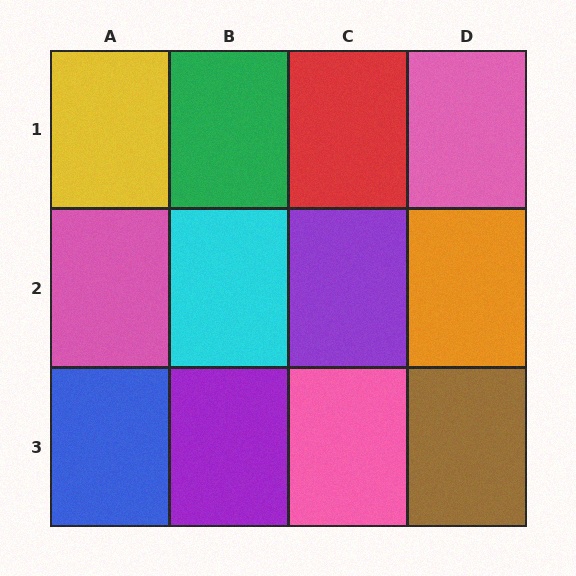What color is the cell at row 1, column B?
Green.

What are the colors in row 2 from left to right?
Pink, cyan, purple, orange.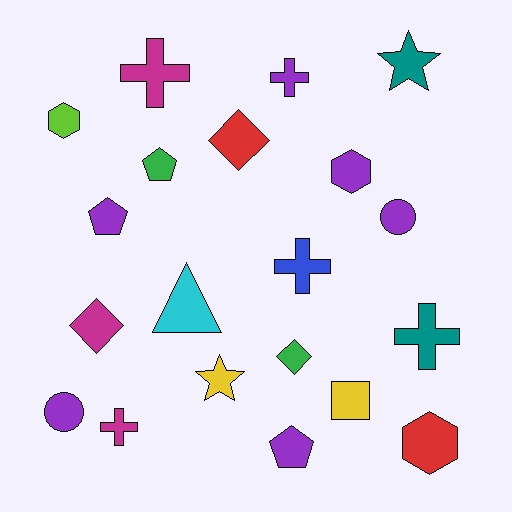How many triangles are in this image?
There is 1 triangle.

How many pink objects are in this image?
There are no pink objects.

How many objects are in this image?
There are 20 objects.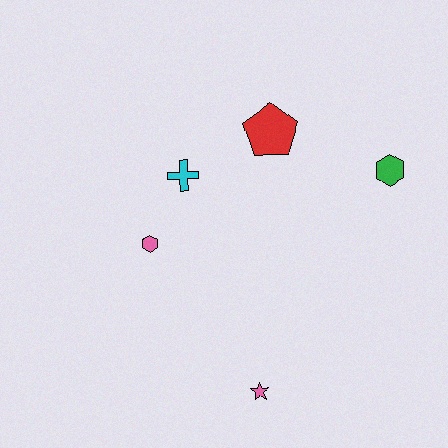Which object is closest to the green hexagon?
The red pentagon is closest to the green hexagon.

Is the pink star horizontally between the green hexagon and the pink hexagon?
Yes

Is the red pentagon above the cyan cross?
Yes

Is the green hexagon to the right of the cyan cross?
Yes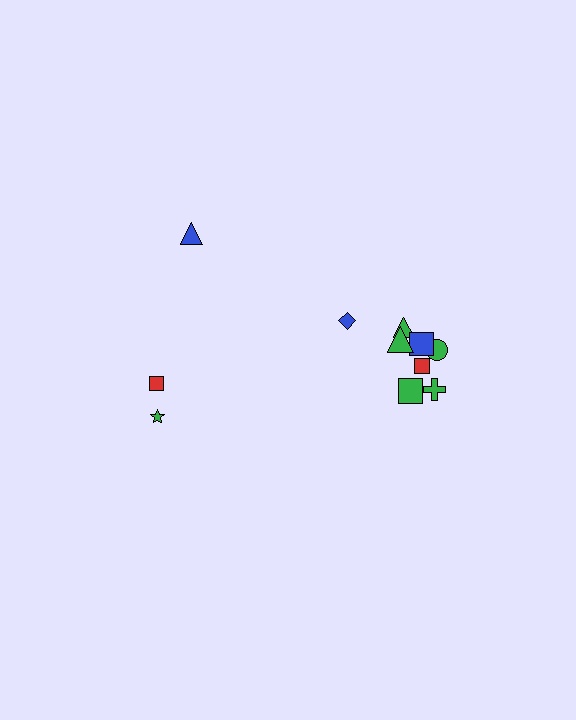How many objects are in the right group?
There are 8 objects.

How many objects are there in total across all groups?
There are 11 objects.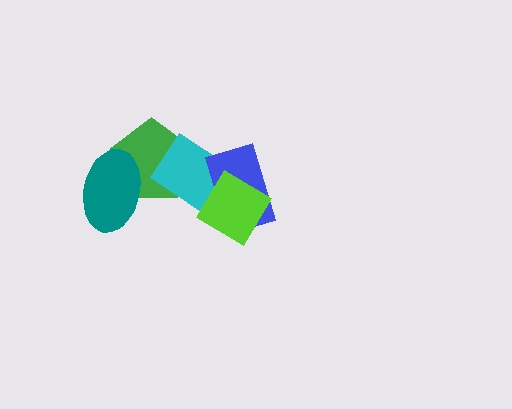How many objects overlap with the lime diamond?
2 objects overlap with the lime diamond.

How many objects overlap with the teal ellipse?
1 object overlaps with the teal ellipse.